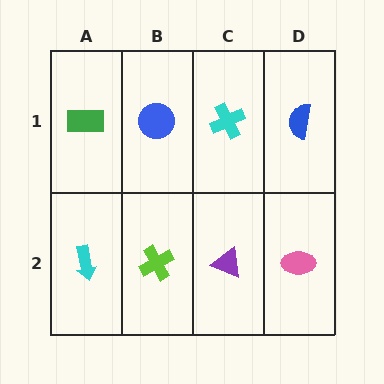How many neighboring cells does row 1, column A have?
2.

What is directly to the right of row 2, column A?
A lime cross.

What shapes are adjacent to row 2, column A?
A green rectangle (row 1, column A), a lime cross (row 2, column B).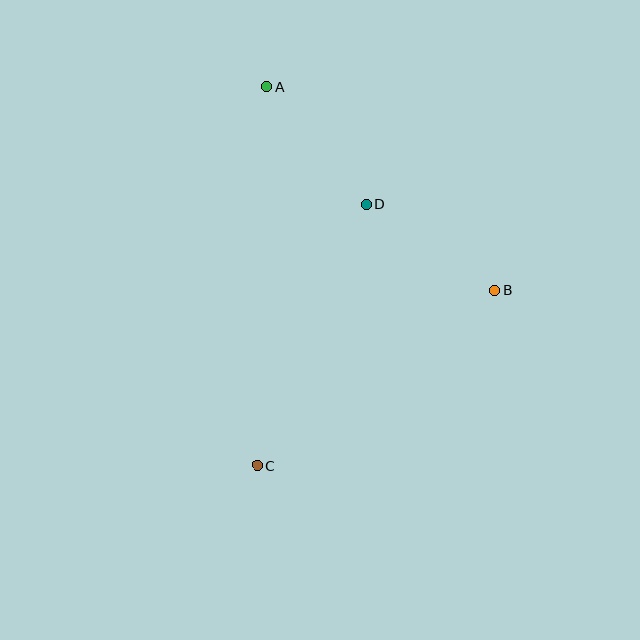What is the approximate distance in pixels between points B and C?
The distance between B and C is approximately 295 pixels.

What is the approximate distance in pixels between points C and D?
The distance between C and D is approximately 283 pixels.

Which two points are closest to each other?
Points A and D are closest to each other.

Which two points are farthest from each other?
Points A and C are farthest from each other.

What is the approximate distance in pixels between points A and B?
The distance between A and B is approximately 306 pixels.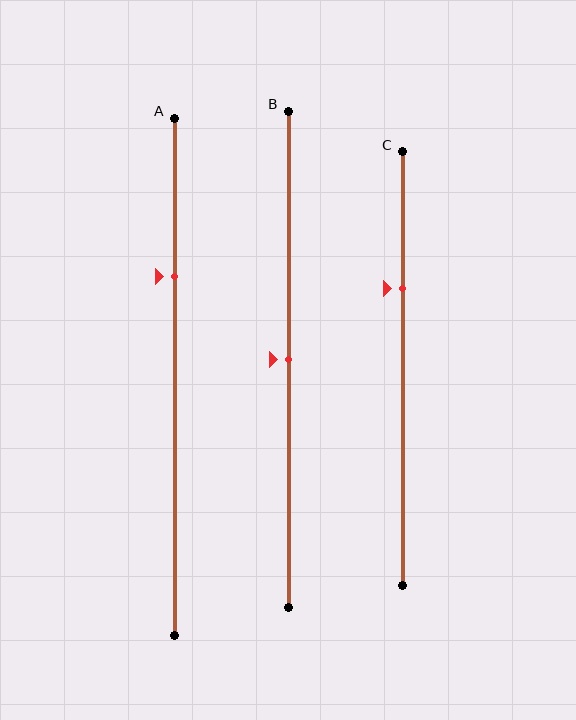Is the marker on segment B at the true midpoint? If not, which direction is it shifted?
Yes, the marker on segment B is at the true midpoint.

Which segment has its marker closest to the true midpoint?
Segment B has its marker closest to the true midpoint.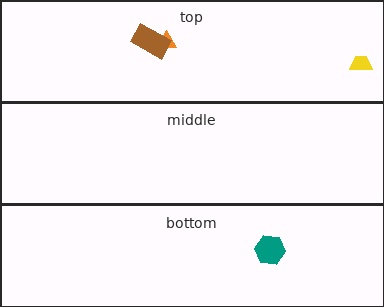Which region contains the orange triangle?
The top region.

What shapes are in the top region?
The yellow trapezoid, the orange triangle, the brown rectangle.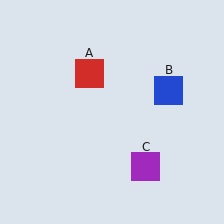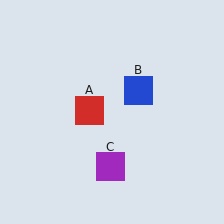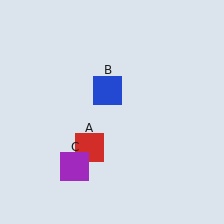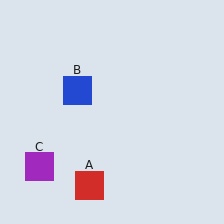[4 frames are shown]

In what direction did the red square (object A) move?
The red square (object A) moved down.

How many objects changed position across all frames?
3 objects changed position: red square (object A), blue square (object B), purple square (object C).